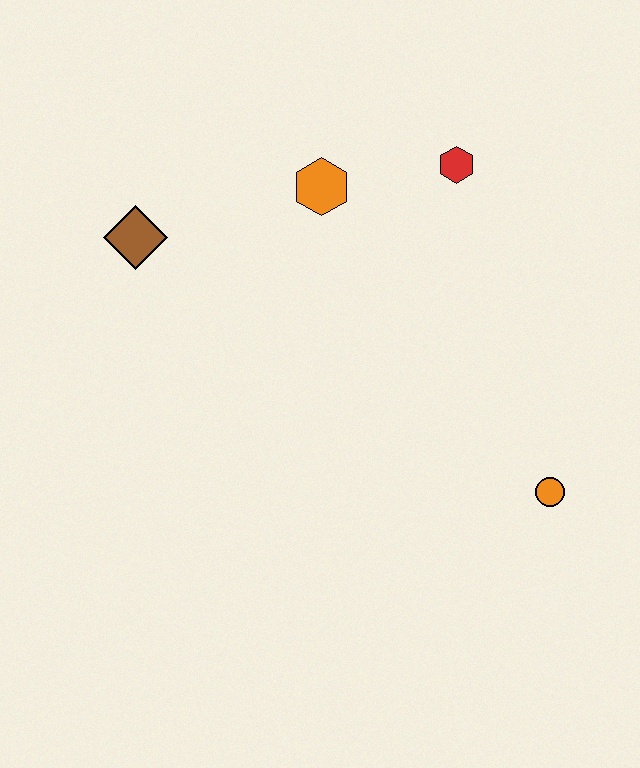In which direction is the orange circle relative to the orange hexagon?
The orange circle is below the orange hexagon.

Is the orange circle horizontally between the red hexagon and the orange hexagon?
No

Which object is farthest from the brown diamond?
The orange circle is farthest from the brown diamond.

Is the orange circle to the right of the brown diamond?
Yes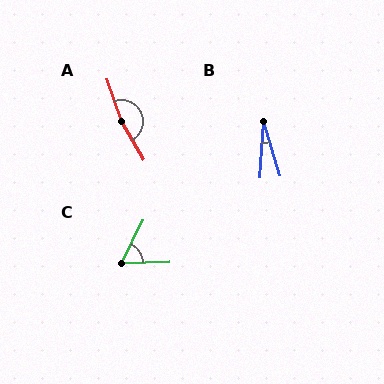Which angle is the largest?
A, at approximately 168 degrees.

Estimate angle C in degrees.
Approximately 62 degrees.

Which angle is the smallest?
B, at approximately 21 degrees.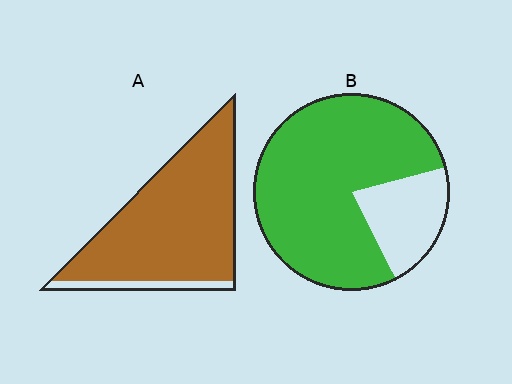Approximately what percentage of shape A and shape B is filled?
A is approximately 90% and B is approximately 80%.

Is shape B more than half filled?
Yes.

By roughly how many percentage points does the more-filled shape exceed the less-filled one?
By roughly 10 percentage points (A over B).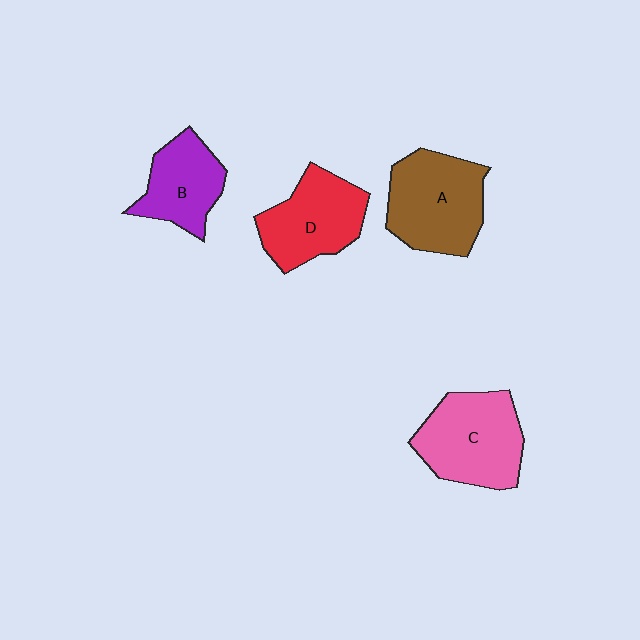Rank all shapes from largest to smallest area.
From largest to smallest: A (brown), C (pink), D (red), B (purple).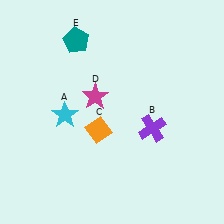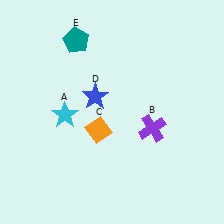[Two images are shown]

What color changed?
The star (D) changed from magenta in Image 1 to blue in Image 2.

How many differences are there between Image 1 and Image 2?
There is 1 difference between the two images.